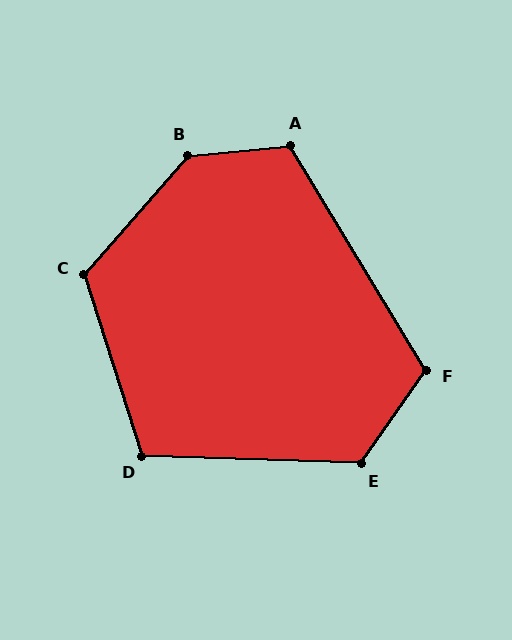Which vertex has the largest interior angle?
B, at approximately 137 degrees.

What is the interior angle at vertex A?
Approximately 115 degrees (obtuse).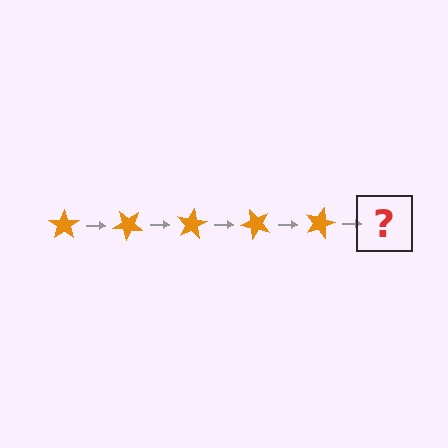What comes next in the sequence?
The next element should be an orange star rotated 200 degrees.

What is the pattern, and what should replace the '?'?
The pattern is that the star rotates 40 degrees each step. The '?' should be an orange star rotated 200 degrees.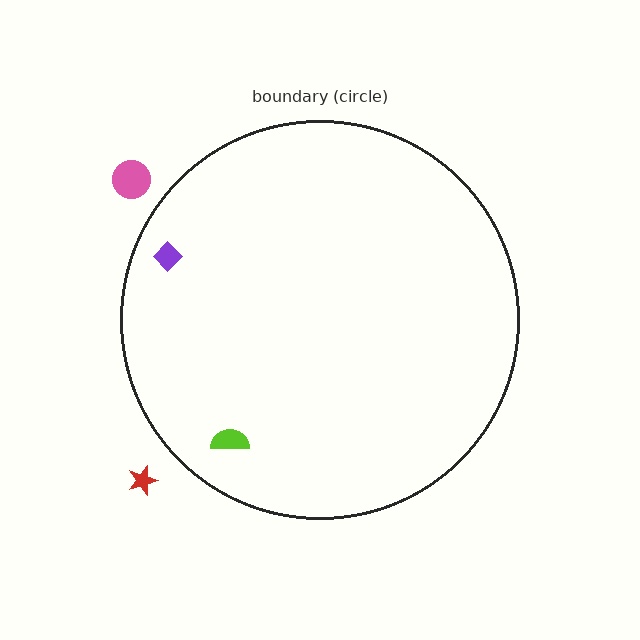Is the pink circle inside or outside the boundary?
Outside.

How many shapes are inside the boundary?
2 inside, 2 outside.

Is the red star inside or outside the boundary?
Outside.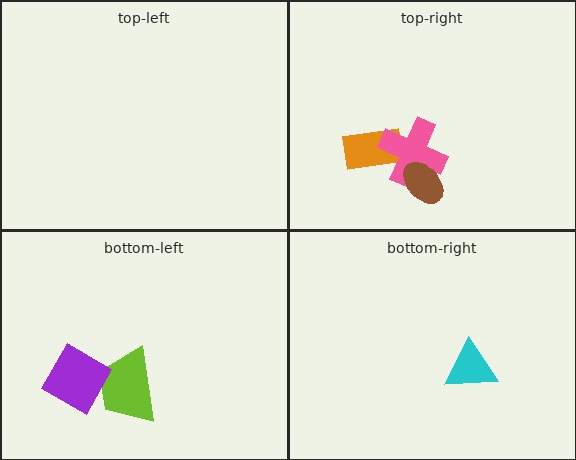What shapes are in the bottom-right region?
The cyan triangle.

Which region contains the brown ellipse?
The top-right region.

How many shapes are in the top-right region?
3.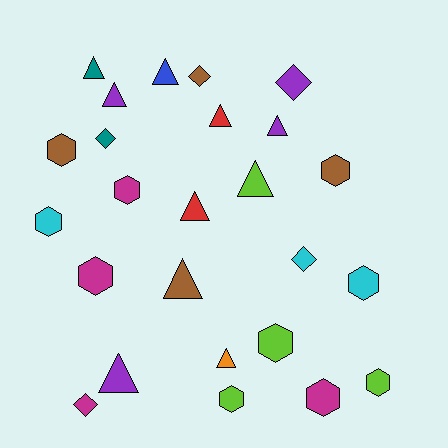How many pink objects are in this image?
There are no pink objects.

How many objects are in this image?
There are 25 objects.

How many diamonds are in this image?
There are 5 diamonds.